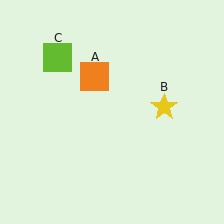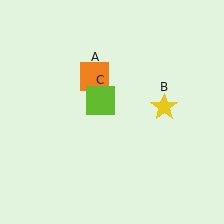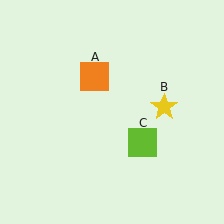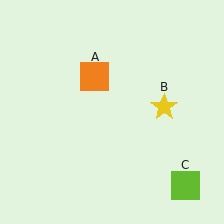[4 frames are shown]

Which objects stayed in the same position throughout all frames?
Orange square (object A) and yellow star (object B) remained stationary.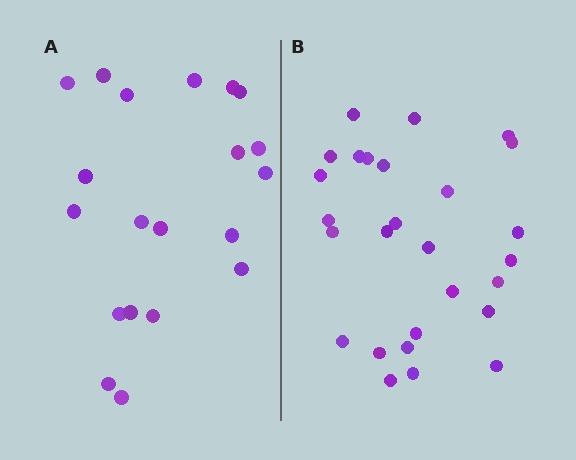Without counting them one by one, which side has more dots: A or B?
Region B (the right region) has more dots.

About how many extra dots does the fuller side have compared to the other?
Region B has roughly 8 or so more dots than region A.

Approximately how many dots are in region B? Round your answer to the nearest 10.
About 30 dots. (The exact count is 27, which rounds to 30.)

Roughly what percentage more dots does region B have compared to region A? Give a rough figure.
About 35% more.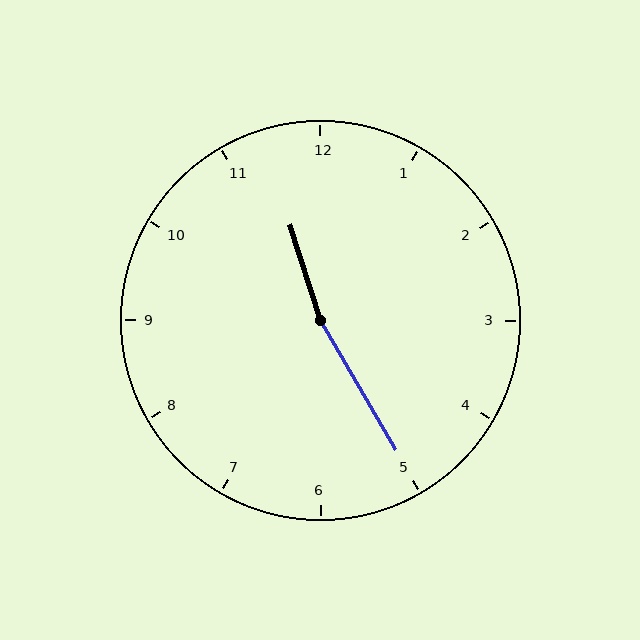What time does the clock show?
11:25.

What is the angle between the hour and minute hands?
Approximately 168 degrees.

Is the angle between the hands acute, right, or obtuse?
It is obtuse.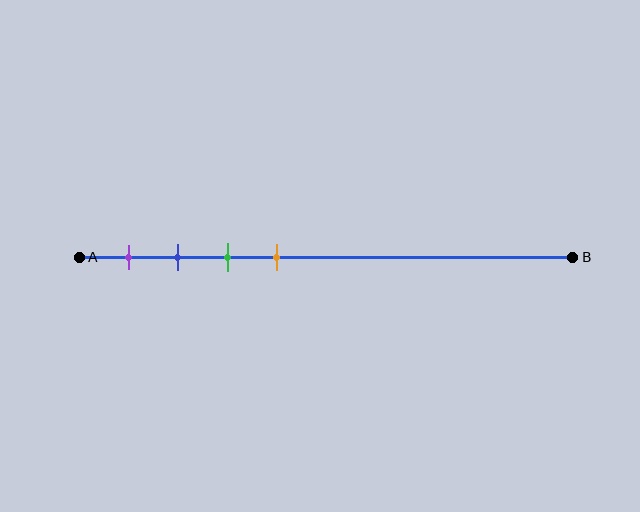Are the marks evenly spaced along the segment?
Yes, the marks are approximately evenly spaced.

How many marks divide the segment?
There are 4 marks dividing the segment.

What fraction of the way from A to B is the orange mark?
The orange mark is approximately 40% (0.4) of the way from A to B.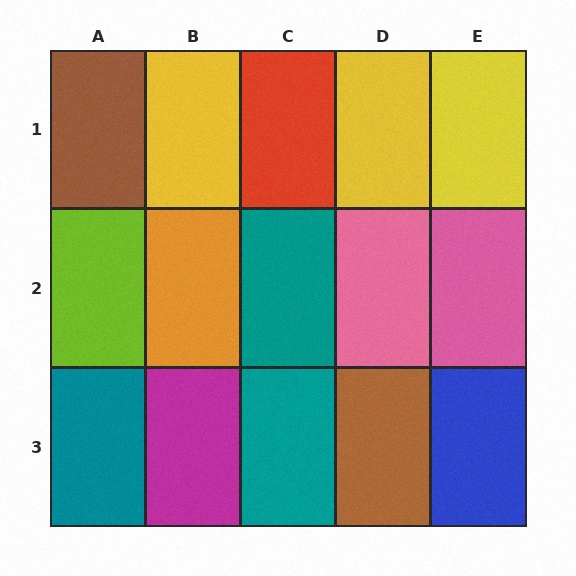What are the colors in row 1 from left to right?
Brown, yellow, red, yellow, yellow.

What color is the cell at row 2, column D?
Pink.